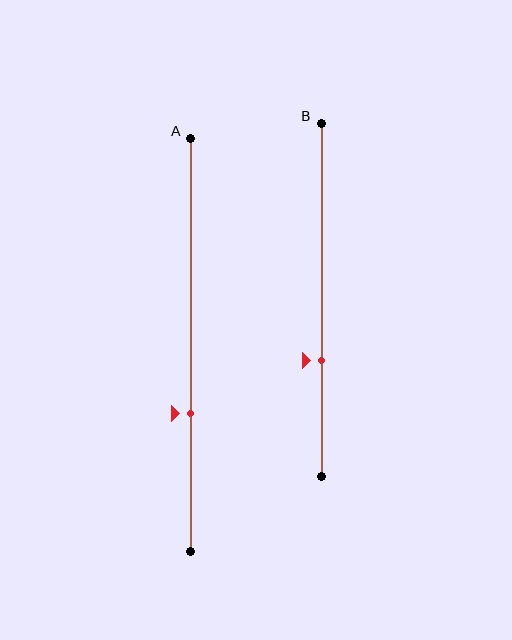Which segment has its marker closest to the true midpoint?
Segment A has its marker closest to the true midpoint.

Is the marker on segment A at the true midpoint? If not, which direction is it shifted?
No, the marker on segment A is shifted downward by about 17% of the segment length.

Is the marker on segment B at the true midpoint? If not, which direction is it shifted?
No, the marker on segment B is shifted downward by about 17% of the segment length.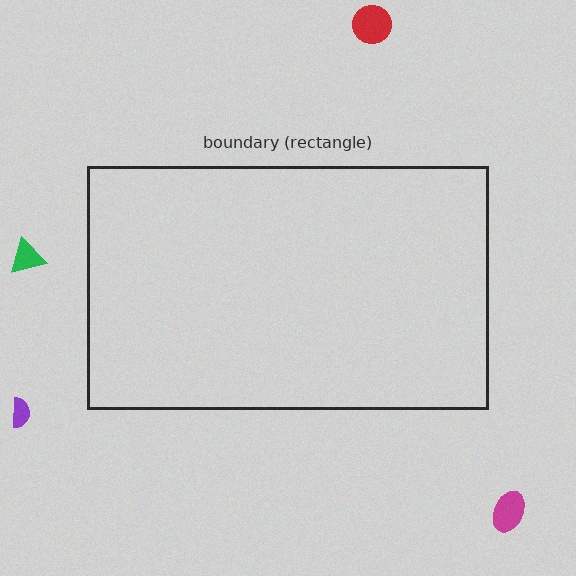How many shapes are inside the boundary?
0 inside, 4 outside.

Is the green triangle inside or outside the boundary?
Outside.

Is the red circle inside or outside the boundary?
Outside.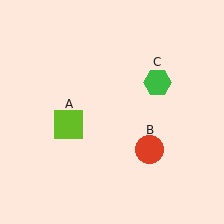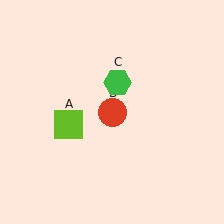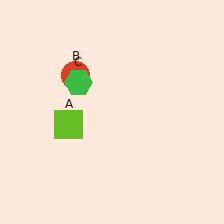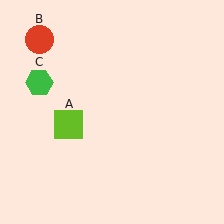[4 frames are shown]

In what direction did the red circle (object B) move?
The red circle (object B) moved up and to the left.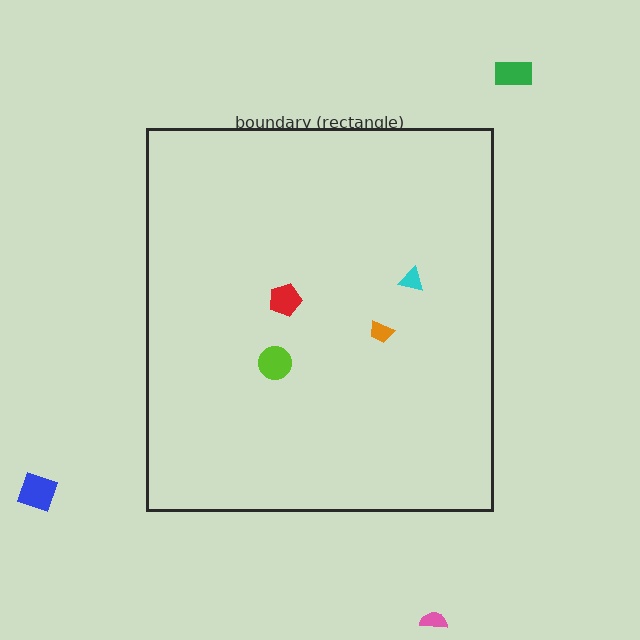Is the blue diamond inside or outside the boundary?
Outside.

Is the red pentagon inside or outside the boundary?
Inside.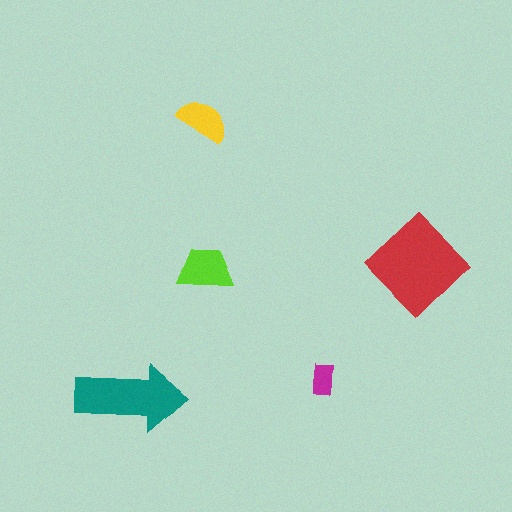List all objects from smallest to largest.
The magenta rectangle, the yellow semicircle, the lime trapezoid, the teal arrow, the red diamond.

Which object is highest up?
The yellow semicircle is topmost.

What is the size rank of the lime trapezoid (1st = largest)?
3rd.